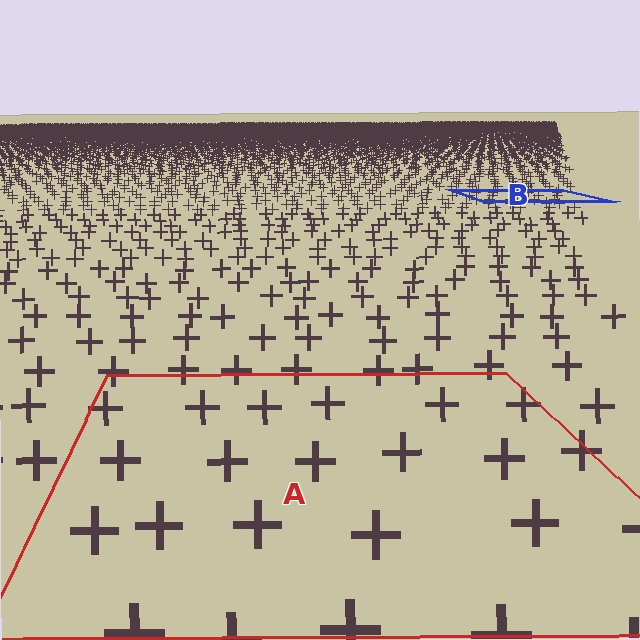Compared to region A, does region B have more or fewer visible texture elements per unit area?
Region B has more texture elements per unit area — they are packed more densely because it is farther away.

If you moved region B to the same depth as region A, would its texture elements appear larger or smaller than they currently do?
They would appear larger. At a closer depth, the same texture elements are projected at a bigger on-screen size.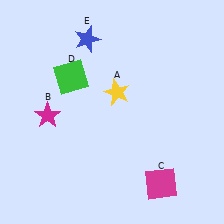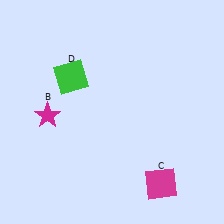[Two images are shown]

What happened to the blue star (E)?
The blue star (E) was removed in Image 2. It was in the top-left area of Image 1.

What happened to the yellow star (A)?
The yellow star (A) was removed in Image 2. It was in the top-right area of Image 1.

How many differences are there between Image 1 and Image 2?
There are 2 differences between the two images.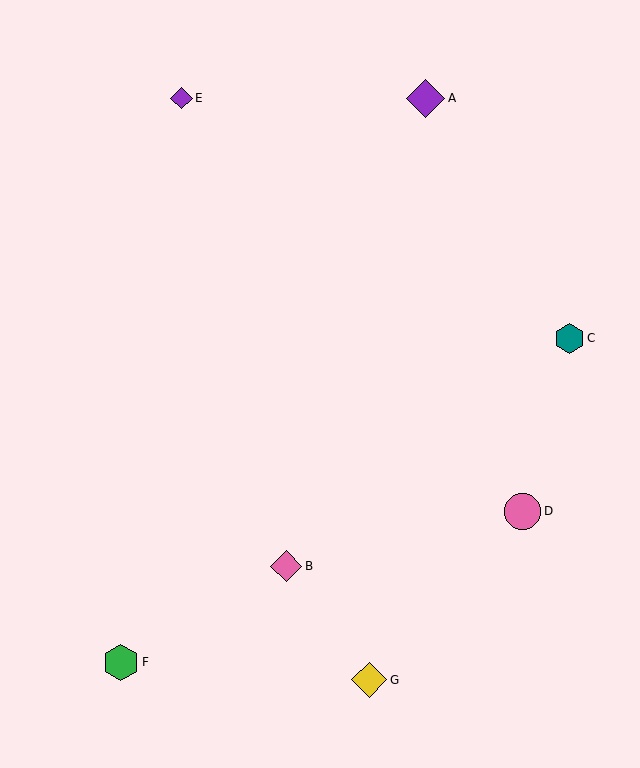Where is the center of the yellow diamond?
The center of the yellow diamond is at (369, 680).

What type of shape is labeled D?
Shape D is a pink circle.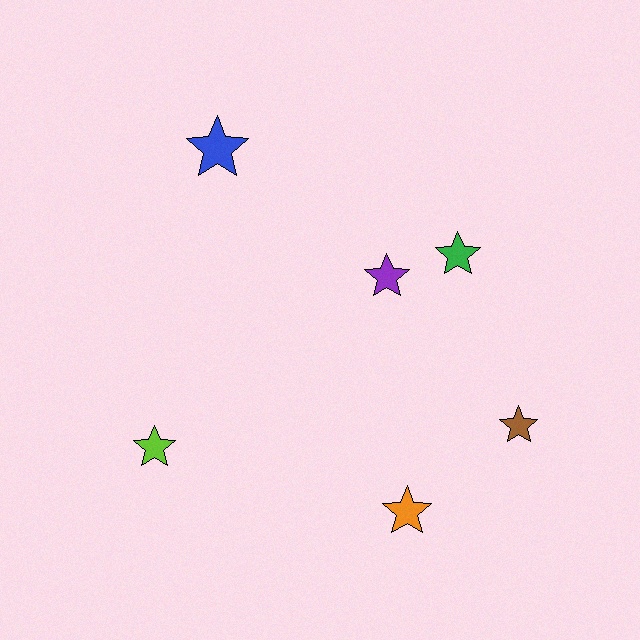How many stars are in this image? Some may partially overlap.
There are 6 stars.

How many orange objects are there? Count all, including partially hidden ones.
There is 1 orange object.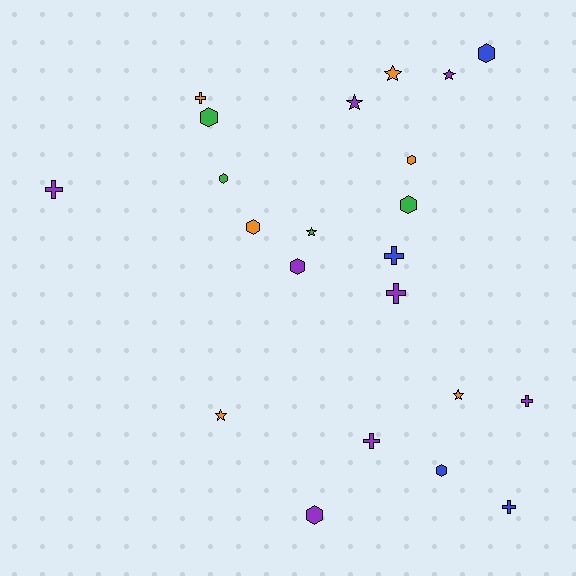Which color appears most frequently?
Purple, with 8 objects.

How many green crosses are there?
There are no green crosses.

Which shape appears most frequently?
Hexagon, with 9 objects.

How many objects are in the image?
There are 22 objects.